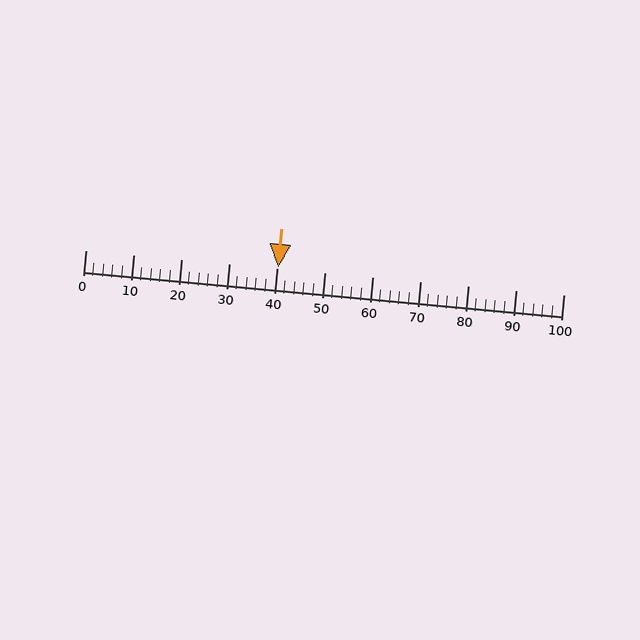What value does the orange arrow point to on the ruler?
The orange arrow points to approximately 40.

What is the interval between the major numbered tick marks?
The major tick marks are spaced 10 units apart.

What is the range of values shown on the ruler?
The ruler shows values from 0 to 100.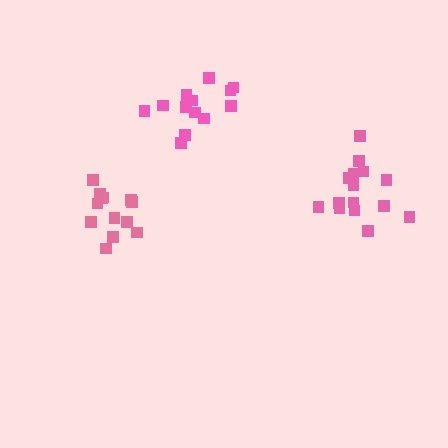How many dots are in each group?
Group 1: 15 dots, Group 2: 15 dots, Group 3: 13 dots (43 total).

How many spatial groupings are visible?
There are 3 spatial groupings.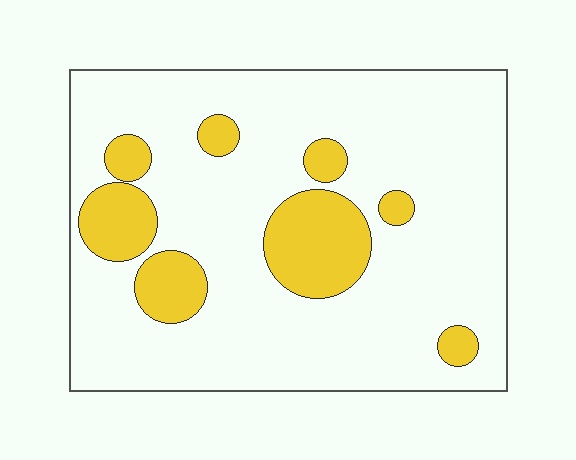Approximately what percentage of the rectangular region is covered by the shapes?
Approximately 20%.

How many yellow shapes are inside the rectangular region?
8.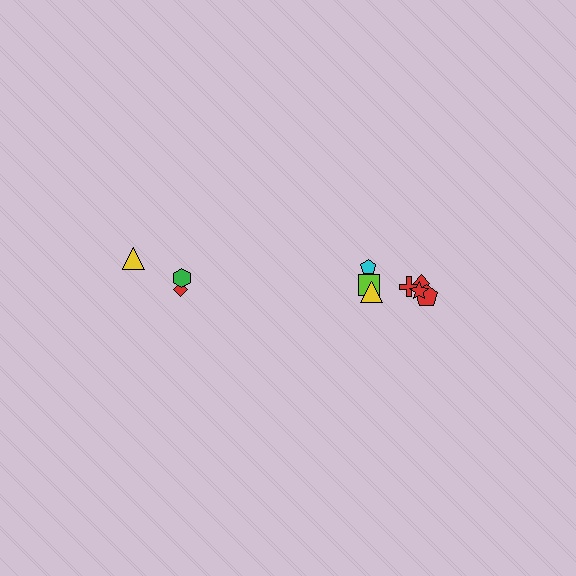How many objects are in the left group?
There are 3 objects.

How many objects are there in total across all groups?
There are 10 objects.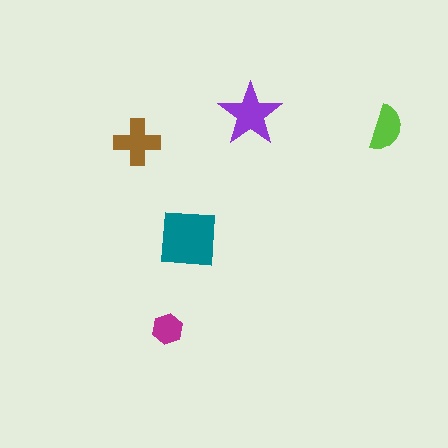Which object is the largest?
The teal square.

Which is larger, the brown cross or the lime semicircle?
The brown cross.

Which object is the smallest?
The magenta hexagon.